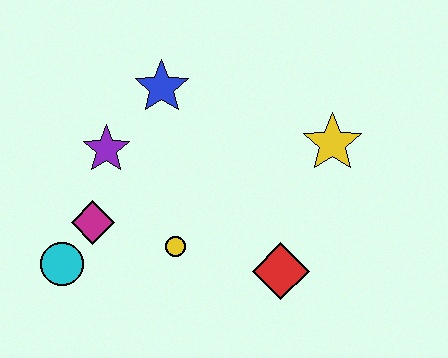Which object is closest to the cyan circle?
The magenta diamond is closest to the cyan circle.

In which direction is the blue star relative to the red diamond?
The blue star is above the red diamond.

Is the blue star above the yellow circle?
Yes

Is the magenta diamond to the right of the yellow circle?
No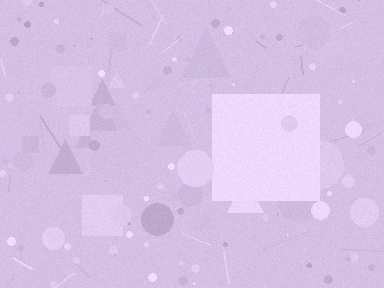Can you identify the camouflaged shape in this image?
The camouflaged shape is a square.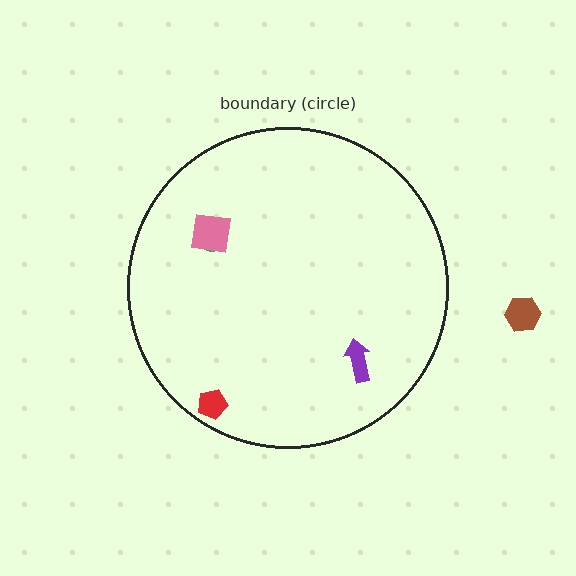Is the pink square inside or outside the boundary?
Inside.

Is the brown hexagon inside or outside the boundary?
Outside.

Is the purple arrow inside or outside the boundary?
Inside.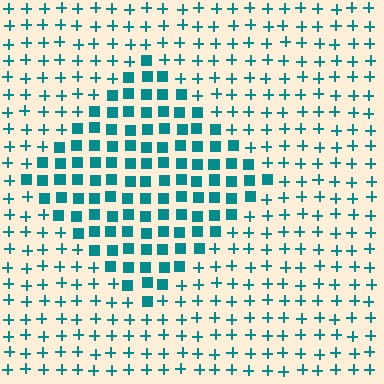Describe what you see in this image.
The image is filled with small teal elements arranged in a uniform grid. A diamond-shaped region contains squares, while the surrounding area contains plus signs. The boundary is defined purely by the change in element shape.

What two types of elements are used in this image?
The image uses squares inside the diamond region and plus signs outside it.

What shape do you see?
I see a diamond.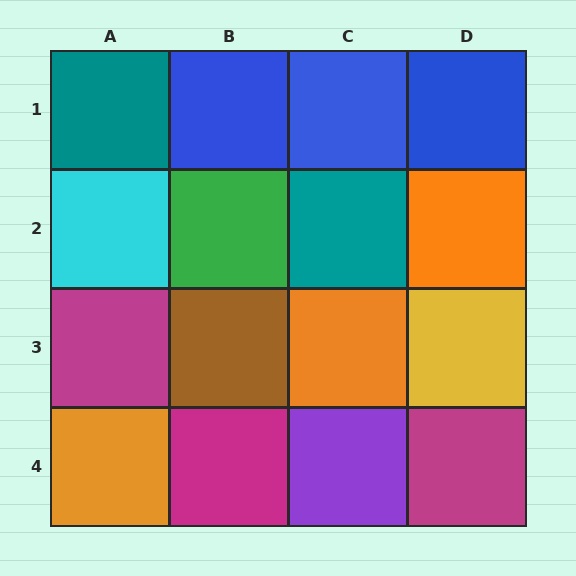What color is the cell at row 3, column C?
Orange.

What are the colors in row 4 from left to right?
Orange, magenta, purple, magenta.